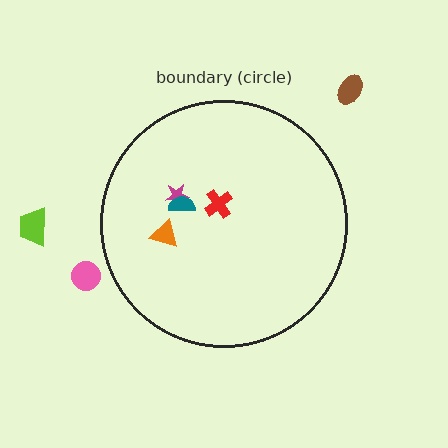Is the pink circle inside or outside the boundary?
Outside.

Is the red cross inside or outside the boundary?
Inside.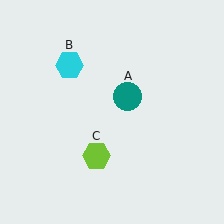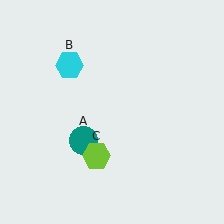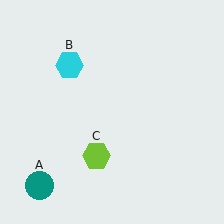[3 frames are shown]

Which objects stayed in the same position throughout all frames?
Cyan hexagon (object B) and lime hexagon (object C) remained stationary.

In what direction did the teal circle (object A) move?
The teal circle (object A) moved down and to the left.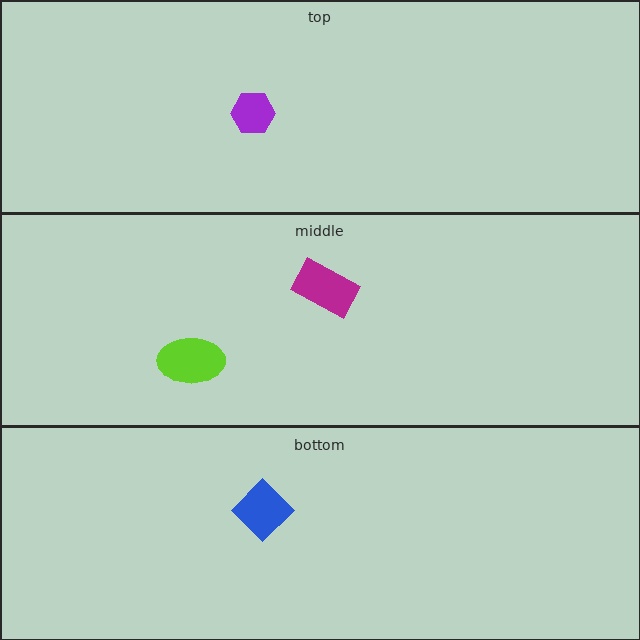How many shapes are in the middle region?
2.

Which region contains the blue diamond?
The bottom region.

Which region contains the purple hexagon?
The top region.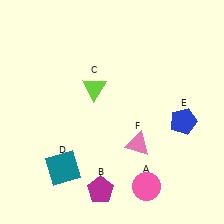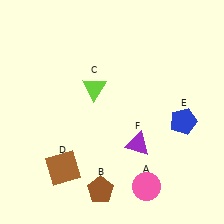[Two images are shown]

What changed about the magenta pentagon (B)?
In Image 1, B is magenta. In Image 2, it changed to brown.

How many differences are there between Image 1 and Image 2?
There are 3 differences between the two images.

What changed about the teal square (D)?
In Image 1, D is teal. In Image 2, it changed to brown.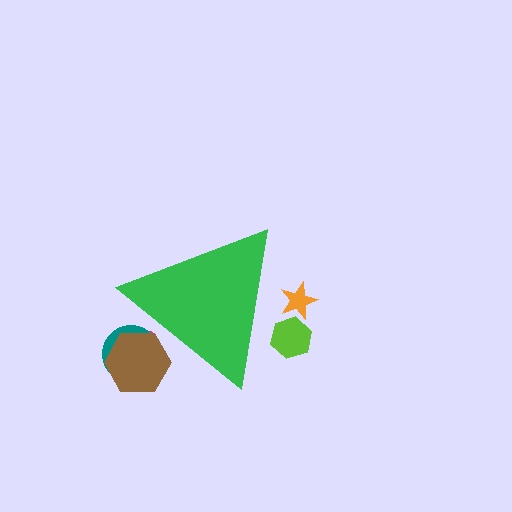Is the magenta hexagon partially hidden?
Yes, the magenta hexagon is partially hidden behind the green triangle.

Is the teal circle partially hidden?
Yes, the teal circle is partially hidden behind the green triangle.